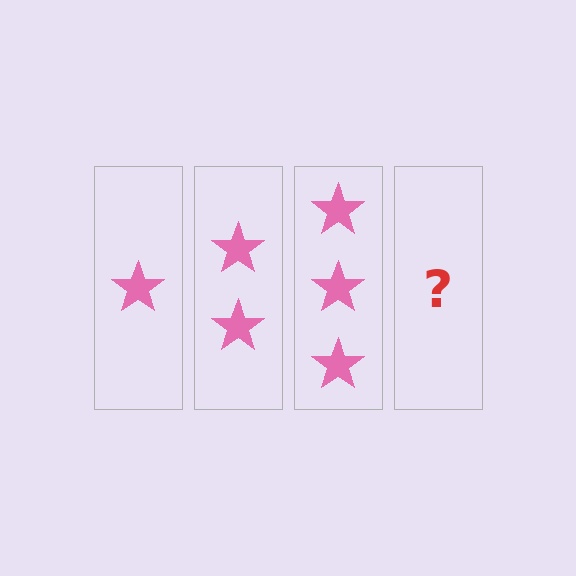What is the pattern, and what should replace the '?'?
The pattern is that each step adds one more star. The '?' should be 4 stars.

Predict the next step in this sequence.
The next step is 4 stars.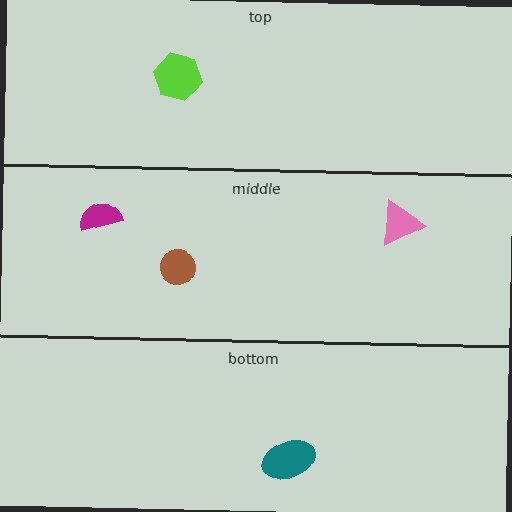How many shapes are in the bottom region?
1.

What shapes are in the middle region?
The magenta semicircle, the pink triangle, the brown circle.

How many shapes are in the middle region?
3.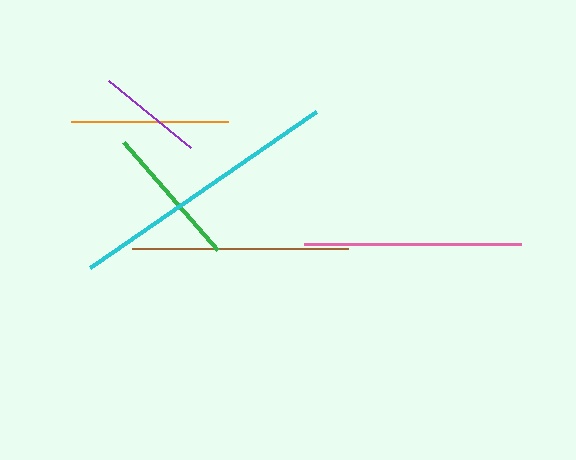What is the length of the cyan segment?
The cyan segment is approximately 275 pixels long.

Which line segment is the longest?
The cyan line is the longest at approximately 275 pixels.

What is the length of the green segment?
The green segment is approximately 143 pixels long.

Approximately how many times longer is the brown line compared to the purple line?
The brown line is approximately 2.0 times the length of the purple line.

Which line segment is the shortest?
The purple line is the shortest at approximately 106 pixels.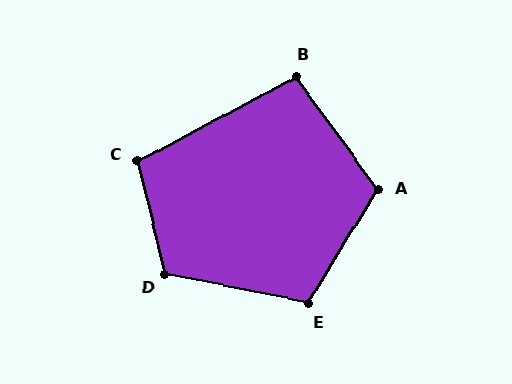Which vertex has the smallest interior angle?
B, at approximately 98 degrees.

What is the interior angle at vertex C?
Approximately 105 degrees (obtuse).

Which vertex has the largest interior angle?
D, at approximately 115 degrees.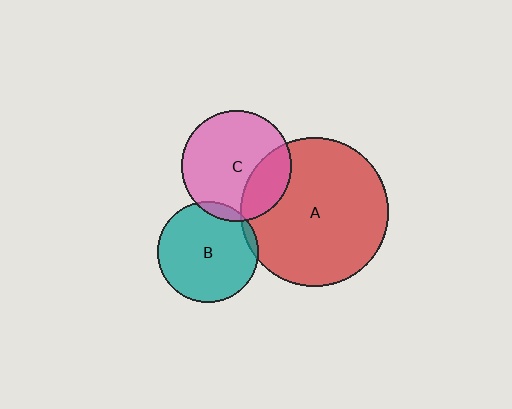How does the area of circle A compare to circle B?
Approximately 2.2 times.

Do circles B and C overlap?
Yes.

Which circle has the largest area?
Circle A (red).